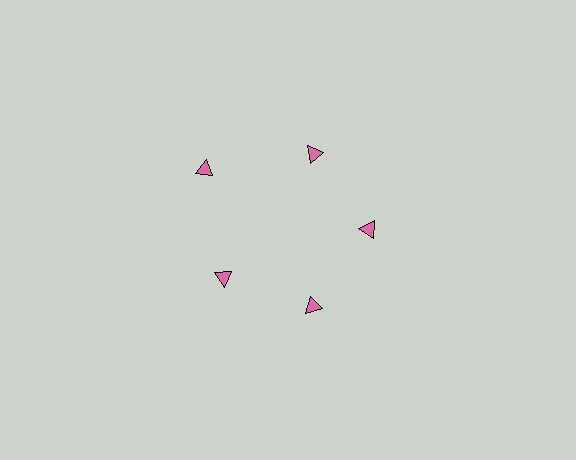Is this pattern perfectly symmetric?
No. The 5 pink triangles are arranged in a ring, but one element near the 10 o'clock position is pushed outward from the center, breaking the 5-fold rotational symmetry.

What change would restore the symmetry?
The symmetry would be restored by moving it inward, back onto the ring so that all 5 triangles sit at equal angles and equal distance from the center.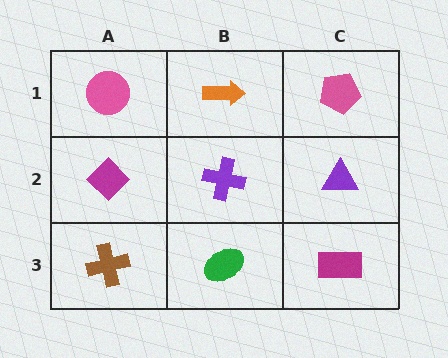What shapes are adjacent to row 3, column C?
A purple triangle (row 2, column C), a green ellipse (row 3, column B).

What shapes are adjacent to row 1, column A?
A magenta diamond (row 2, column A), an orange arrow (row 1, column B).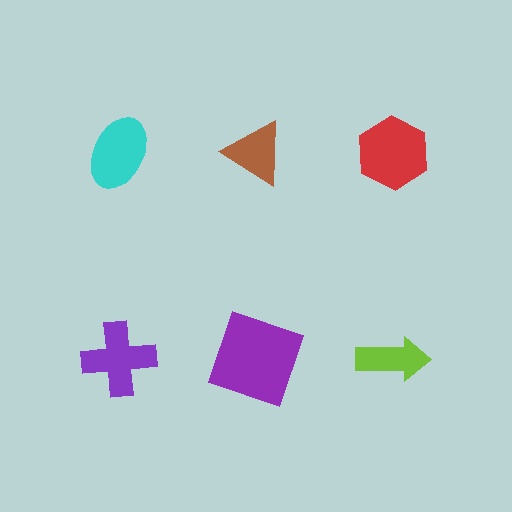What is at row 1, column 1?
A cyan ellipse.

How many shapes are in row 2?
3 shapes.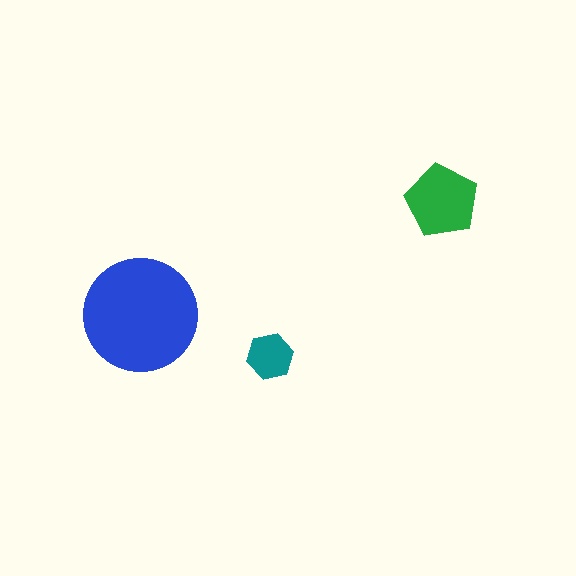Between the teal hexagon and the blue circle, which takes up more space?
The blue circle.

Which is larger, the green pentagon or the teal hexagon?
The green pentagon.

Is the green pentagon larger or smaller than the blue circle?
Smaller.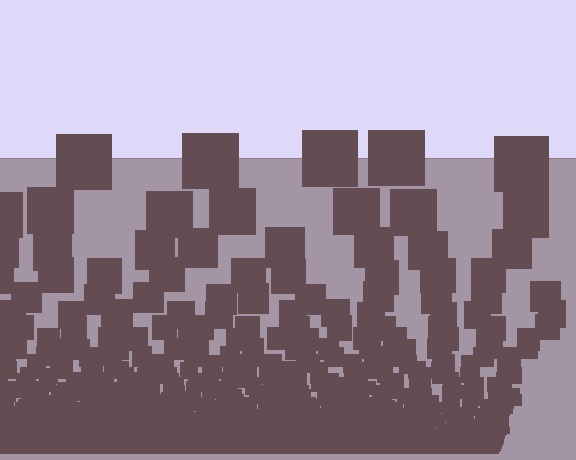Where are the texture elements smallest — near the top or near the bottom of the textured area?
Near the bottom.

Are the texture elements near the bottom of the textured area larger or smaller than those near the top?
Smaller. The gradient is inverted — elements near the bottom are smaller and denser.